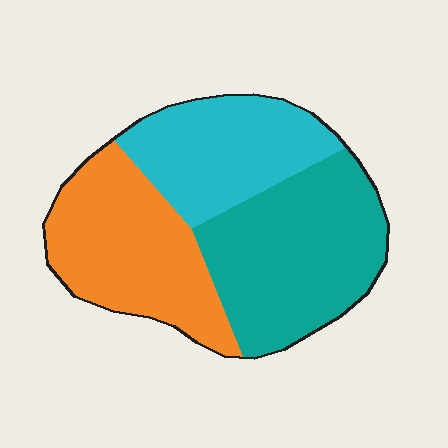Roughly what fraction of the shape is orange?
Orange covers 33% of the shape.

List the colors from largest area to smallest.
From largest to smallest: teal, orange, cyan.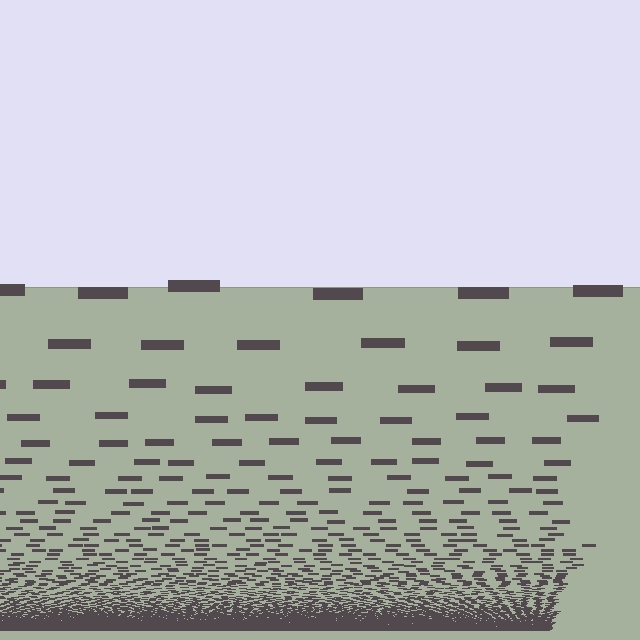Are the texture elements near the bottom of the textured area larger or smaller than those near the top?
Smaller. The gradient is inverted — elements near the bottom are smaller and denser.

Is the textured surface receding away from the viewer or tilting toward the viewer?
The surface appears to tilt toward the viewer. Texture elements get larger and sparser toward the top.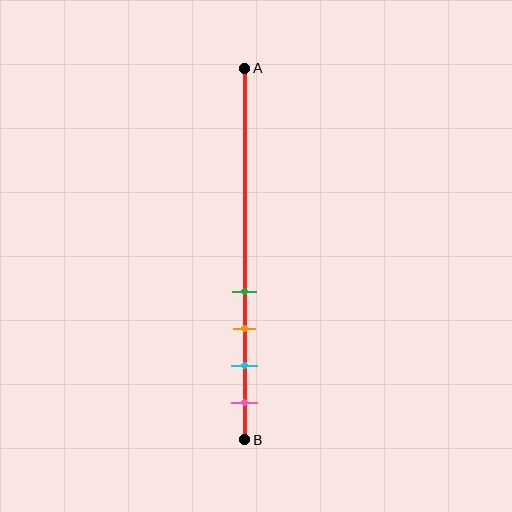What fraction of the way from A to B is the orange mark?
The orange mark is approximately 70% (0.7) of the way from A to B.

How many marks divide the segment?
There are 4 marks dividing the segment.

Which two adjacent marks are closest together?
The green and orange marks are the closest adjacent pair.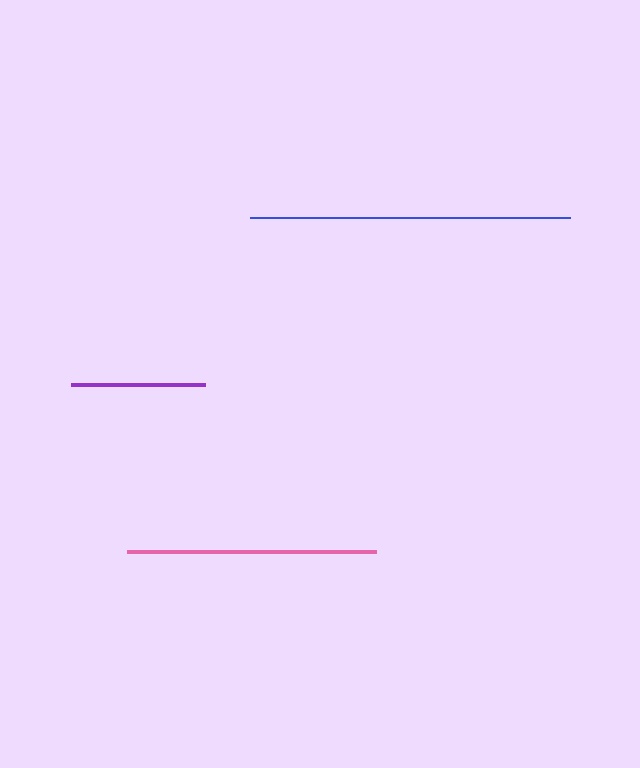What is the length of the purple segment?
The purple segment is approximately 134 pixels long.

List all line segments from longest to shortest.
From longest to shortest: blue, pink, purple.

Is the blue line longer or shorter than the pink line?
The blue line is longer than the pink line.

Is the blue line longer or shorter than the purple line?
The blue line is longer than the purple line.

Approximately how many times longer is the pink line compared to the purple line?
The pink line is approximately 1.9 times the length of the purple line.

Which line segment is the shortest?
The purple line is the shortest at approximately 134 pixels.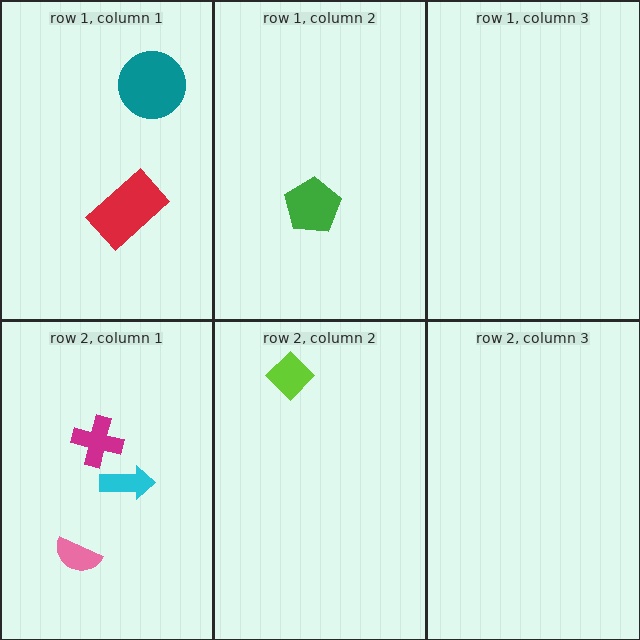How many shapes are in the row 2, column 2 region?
1.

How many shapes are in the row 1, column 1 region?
2.